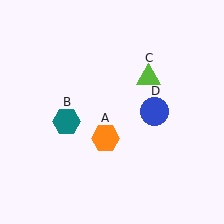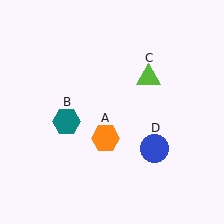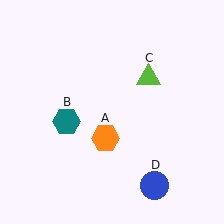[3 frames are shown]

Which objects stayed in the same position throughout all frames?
Orange hexagon (object A) and teal hexagon (object B) and lime triangle (object C) remained stationary.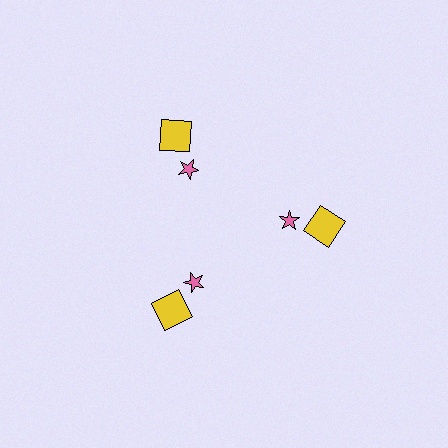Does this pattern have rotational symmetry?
Yes, this pattern has 3-fold rotational symmetry. It looks the same after rotating 120 degrees around the center.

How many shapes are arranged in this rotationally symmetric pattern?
There are 6 shapes, arranged in 3 groups of 2.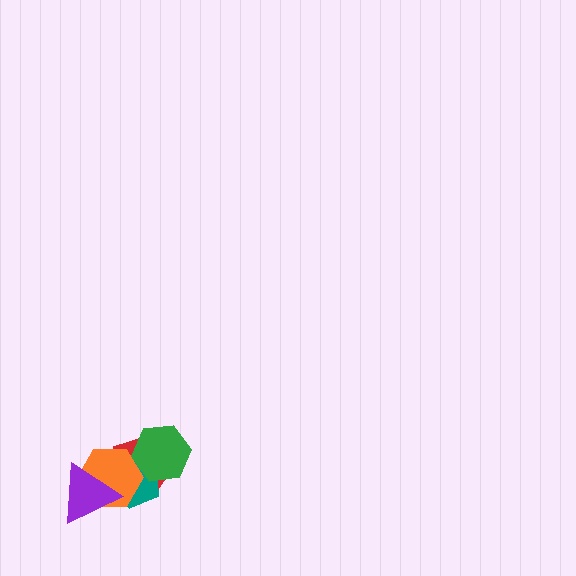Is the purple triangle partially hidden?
No, no other shape covers it.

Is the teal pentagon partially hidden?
Yes, it is partially covered by another shape.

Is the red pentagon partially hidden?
Yes, it is partially covered by another shape.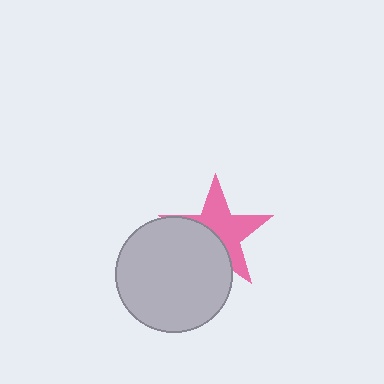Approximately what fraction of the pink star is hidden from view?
Roughly 44% of the pink star is hidden behind the light gray circle.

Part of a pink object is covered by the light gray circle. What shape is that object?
It is a star.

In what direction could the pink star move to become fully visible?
The pink star could move toward the upper-right. That would shift it out from behind the light gray circle entirely.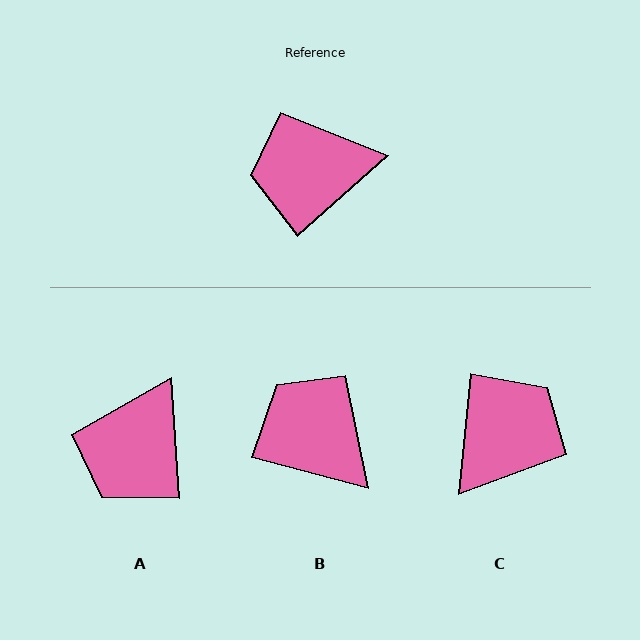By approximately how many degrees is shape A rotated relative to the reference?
Approximately 52 degrees counter-clockwise.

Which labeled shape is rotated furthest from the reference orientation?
C, about 138 degrees away.